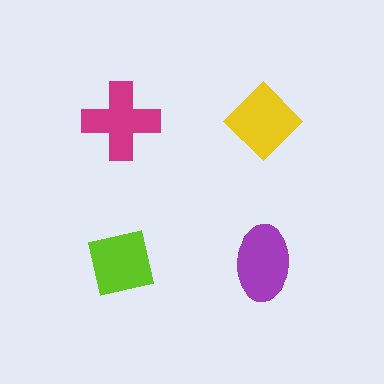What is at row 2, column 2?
A purple ellipse.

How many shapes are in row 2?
2 shapes.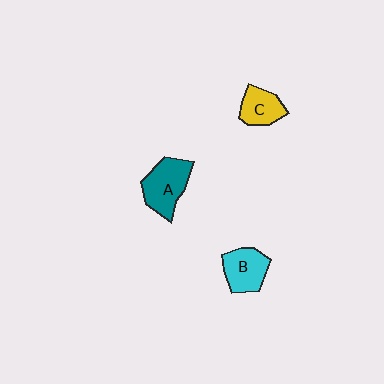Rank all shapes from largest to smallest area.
From largest to smallest: A (teal), B (cyan), C (yellow).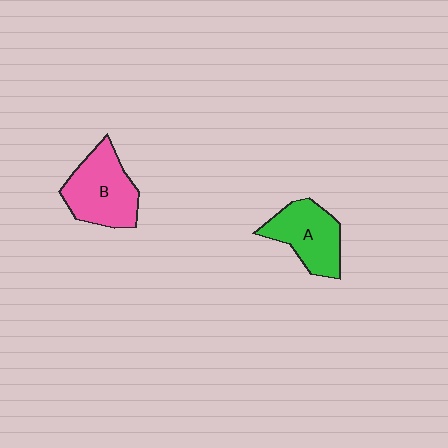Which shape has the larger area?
Shape B (pink).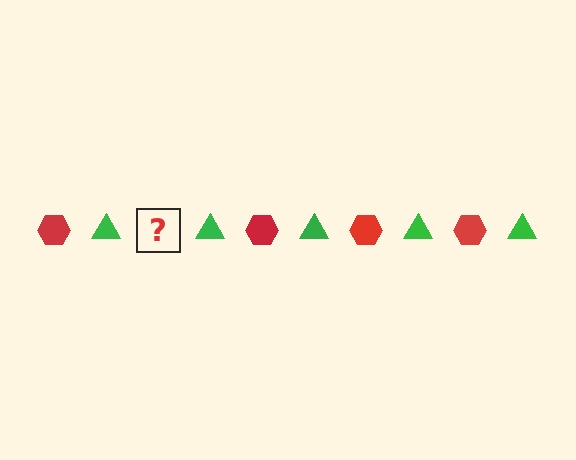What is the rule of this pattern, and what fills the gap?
The rule is that the pattern alternates between red hexagon and green triangle. The gap should be filled with a red hexagon.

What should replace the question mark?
The question mark should be replaced with a red hexagon.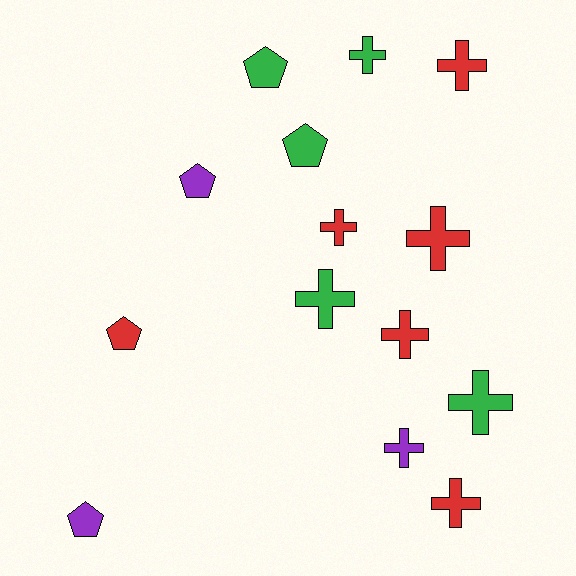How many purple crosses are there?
There is 1 purple cross.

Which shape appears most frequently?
Cross, with 9 objects.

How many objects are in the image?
There are 14 objects.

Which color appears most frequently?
Red, with 6 objects.